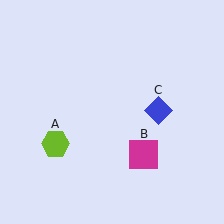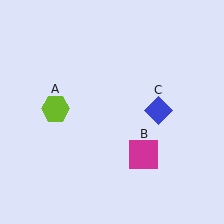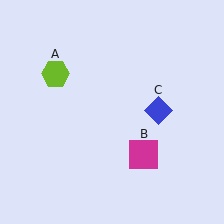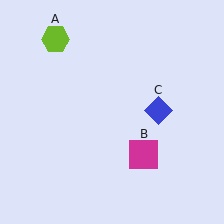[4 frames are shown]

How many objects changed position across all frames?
1 object changed position: lime hexagon (object A).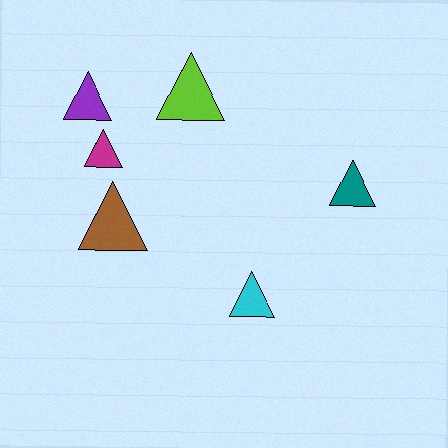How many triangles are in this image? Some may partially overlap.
There are 6 triangles.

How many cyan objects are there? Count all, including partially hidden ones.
There is 1 cyan object.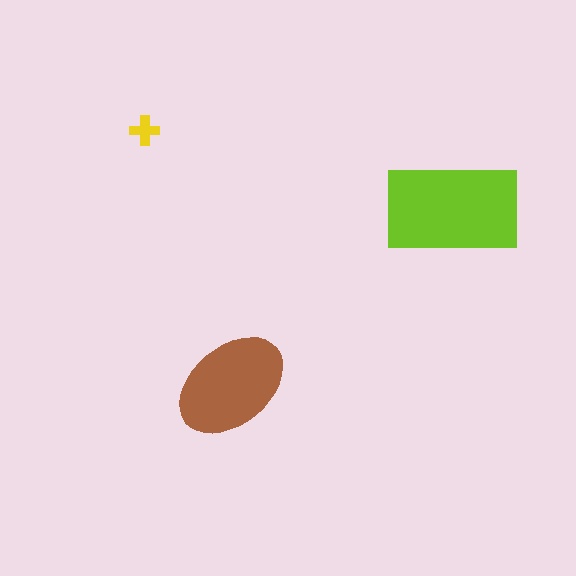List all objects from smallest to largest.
The yellow cross, the brown ellipse, the lime rectangle.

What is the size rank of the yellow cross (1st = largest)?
3rd.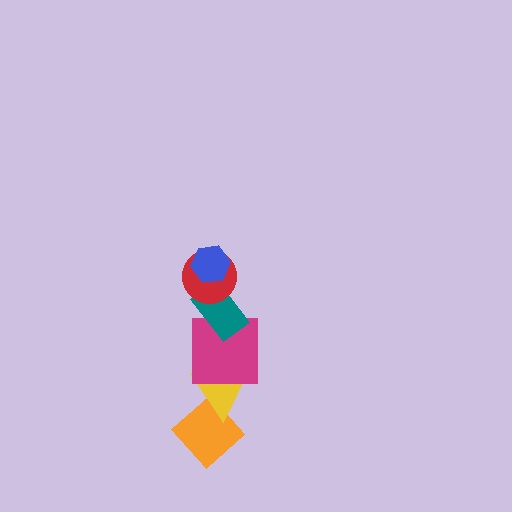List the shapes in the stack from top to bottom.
From top to bottom: the blue hexagon, the red circle, the teal rectangle, the magenta square, the yellow triangle, the orange diamond.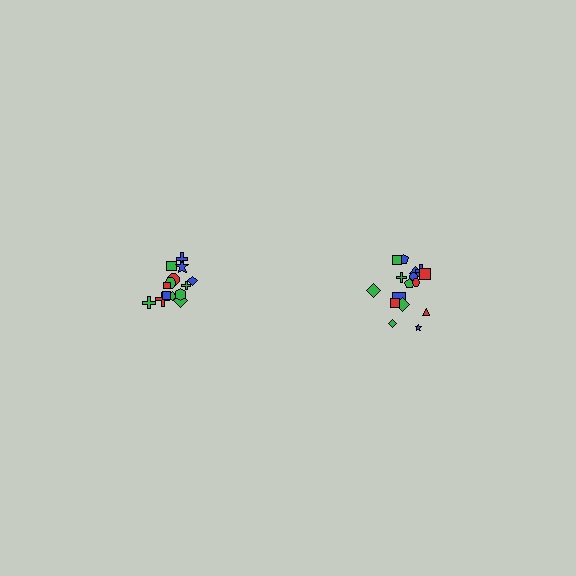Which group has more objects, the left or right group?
The right group.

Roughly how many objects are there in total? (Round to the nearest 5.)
Roughly 35 objects in total.